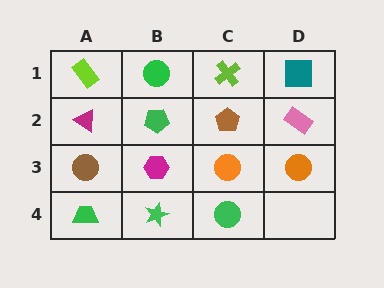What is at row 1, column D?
A teal square.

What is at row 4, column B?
A green star.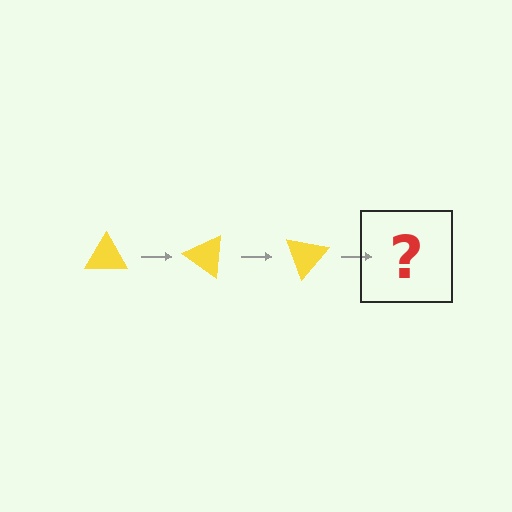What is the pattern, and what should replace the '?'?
The pattern is that the triangle rotates 35 degrees each step. The '?' should be a yellow triangle rotated 105 degrees.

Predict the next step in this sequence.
The next step is a yellow triangle rotated 105 degrees.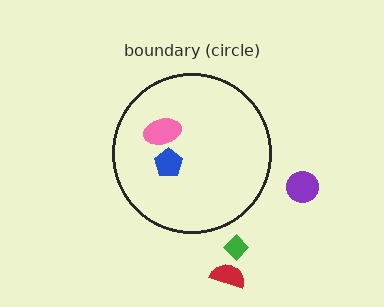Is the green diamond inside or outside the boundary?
Outside.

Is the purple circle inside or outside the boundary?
Outside.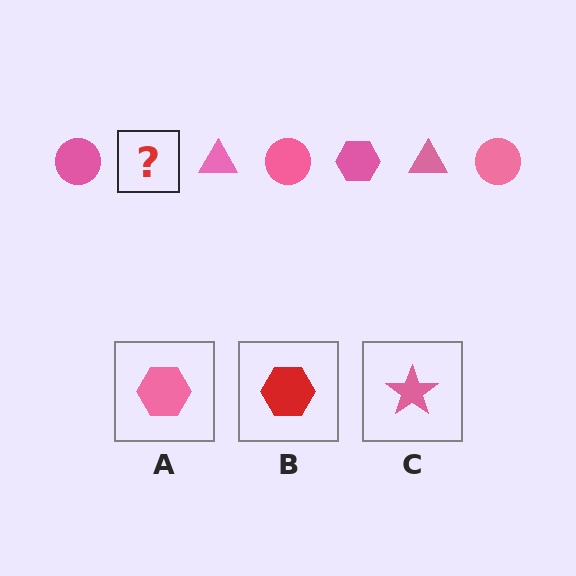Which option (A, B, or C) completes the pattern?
A.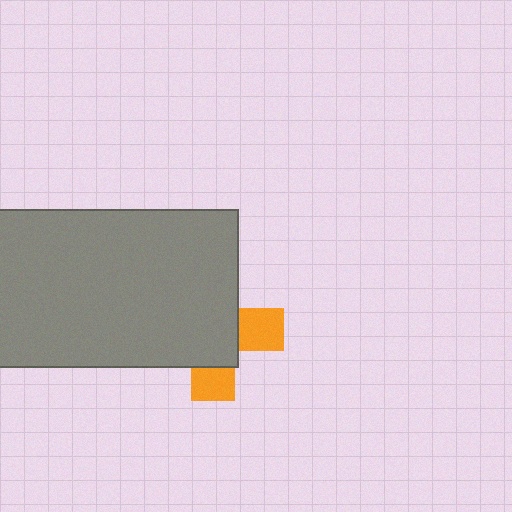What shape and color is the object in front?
The object in front is a gray rectangle.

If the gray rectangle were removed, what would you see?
You would see the complete orange cross.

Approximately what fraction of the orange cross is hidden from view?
Roughly 68% of the orange cross is hidden behind the gray rectangle.